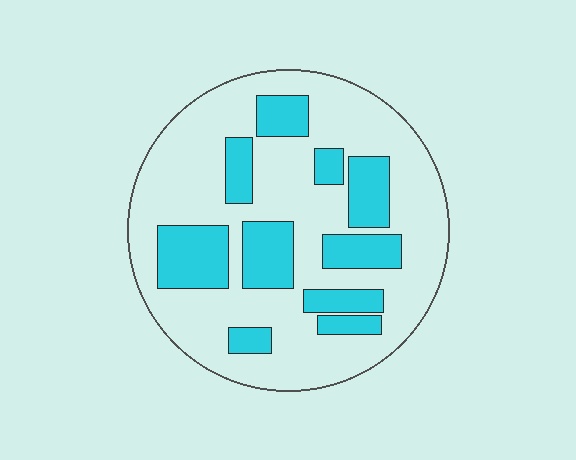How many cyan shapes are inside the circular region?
10.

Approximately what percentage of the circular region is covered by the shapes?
Approximately 30%.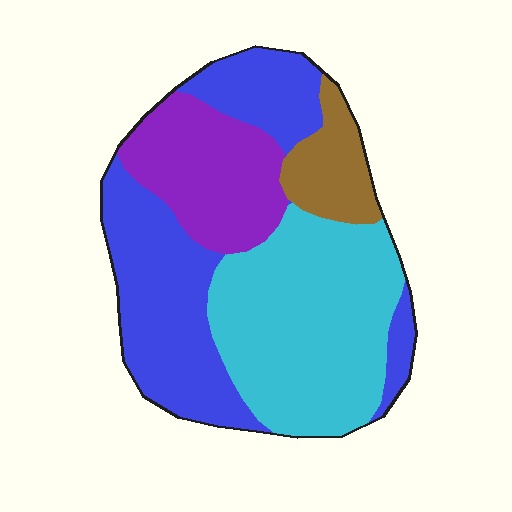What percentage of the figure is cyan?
Cyan covers about 35% of the figure.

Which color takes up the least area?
Brown, at roughly 10%.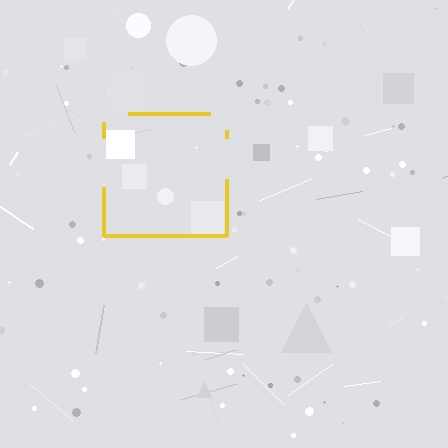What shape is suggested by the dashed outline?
The dashed outline suggests a square.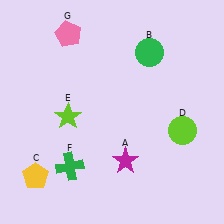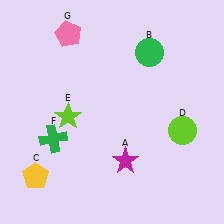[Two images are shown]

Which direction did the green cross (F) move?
The green cross (F) moved up.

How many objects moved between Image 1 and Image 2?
1 object moved between the two images.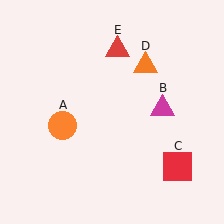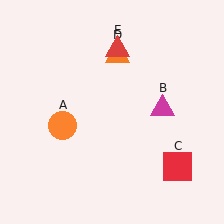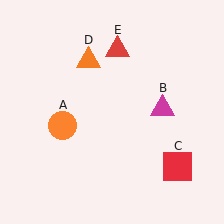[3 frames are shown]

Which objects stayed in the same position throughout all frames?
Orange circle (object A) and magenta triangle (object B) and red square (object C) and red triangle (object E) remained stationary.